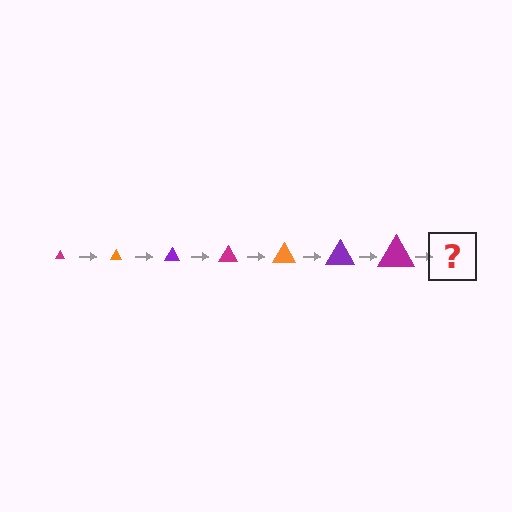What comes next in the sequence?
The next element should be an orange triangle, larger than the previous one.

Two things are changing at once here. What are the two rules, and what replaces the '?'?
The two rules are that the triangle grows larger each step and the color cycles through magenta, orange, and purple. The '?' should be an orange triangle, larger than the previous one.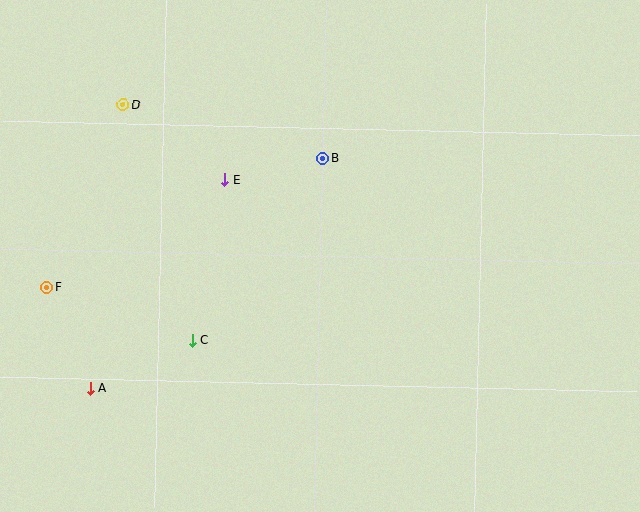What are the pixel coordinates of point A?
Point A is at (90, 388).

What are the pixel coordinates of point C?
Point C is at (192, 340).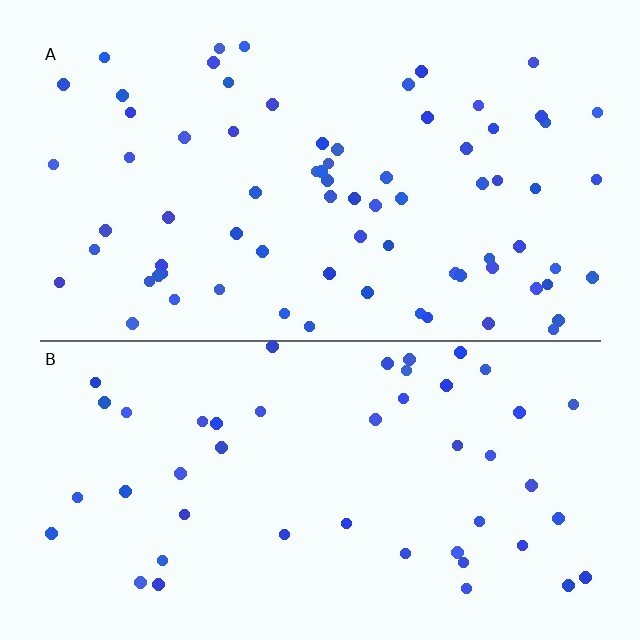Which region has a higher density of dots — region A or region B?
A (the top).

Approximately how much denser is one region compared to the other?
Approximately 1.6× — region A over region B.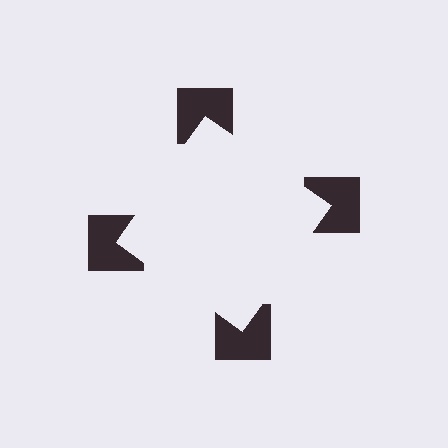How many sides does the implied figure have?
4 sides.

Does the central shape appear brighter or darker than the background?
It typically appears slightly brighter than the background, even though no actual brightness change is drawn.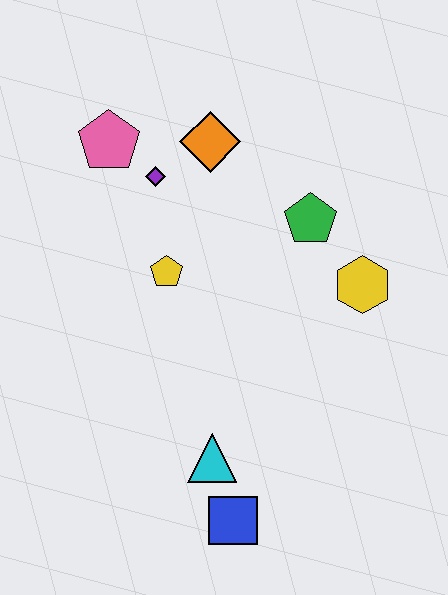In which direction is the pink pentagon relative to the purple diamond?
The pink pentagon is to the left of the purple diamond.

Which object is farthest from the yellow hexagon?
The pink pentagon is farthest from the yellow hexagon.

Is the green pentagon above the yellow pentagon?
Yes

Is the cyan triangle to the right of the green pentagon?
No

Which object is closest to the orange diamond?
The purple diamond is closest to the orange diamond.